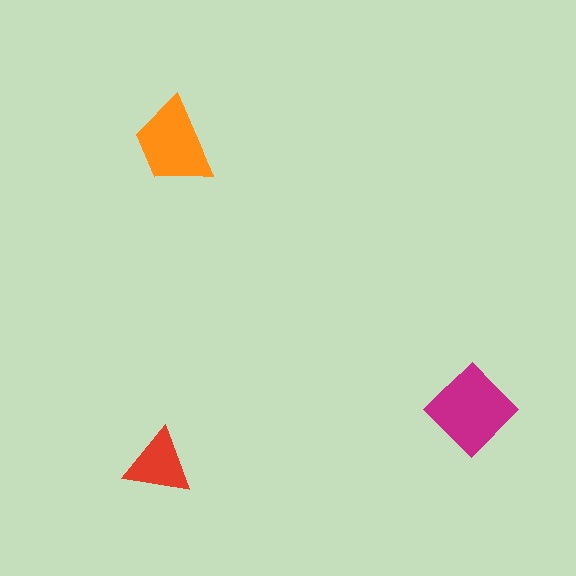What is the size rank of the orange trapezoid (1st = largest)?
2nd.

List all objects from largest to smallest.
The magenta diamond, the orange trapezoid, the red triangle.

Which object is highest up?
The orange trapezoid is topmost.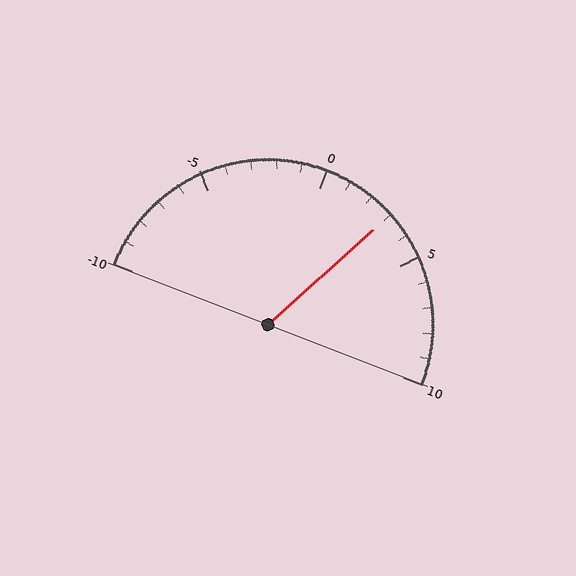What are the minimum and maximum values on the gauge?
The gauge ranges from -10 to 10.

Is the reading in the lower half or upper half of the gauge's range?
The reading is in the upper half of the range (-10 to 10).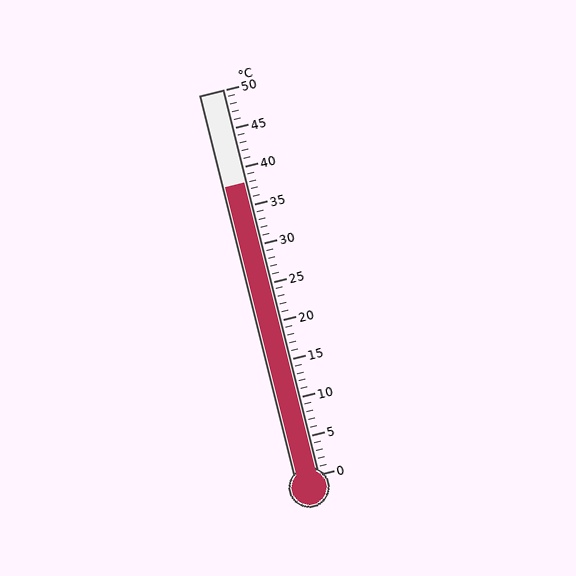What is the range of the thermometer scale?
The thermometer scale ranges from 0°C to 50°C.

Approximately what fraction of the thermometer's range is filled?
The thermometer is filled to approximately 75% of its range.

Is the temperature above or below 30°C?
The temperature is above 30°C.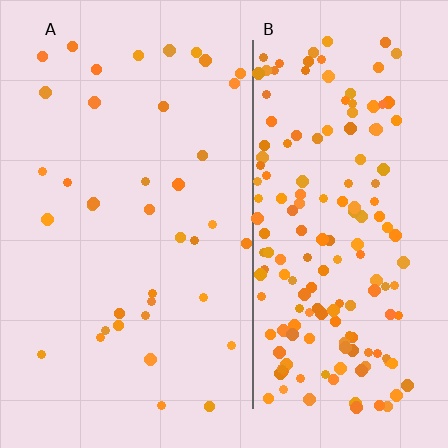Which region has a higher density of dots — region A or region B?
B (the right).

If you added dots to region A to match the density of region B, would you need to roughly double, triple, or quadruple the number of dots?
Approximately quadruple.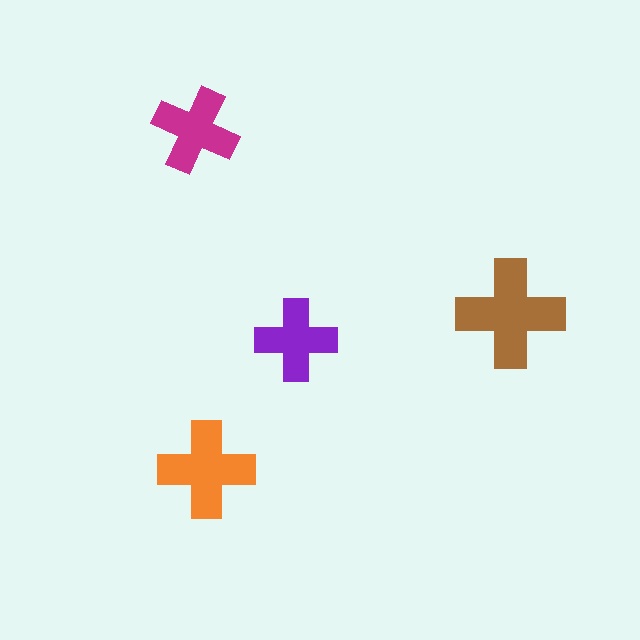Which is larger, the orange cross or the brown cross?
The brown one.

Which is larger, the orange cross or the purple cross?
The orange one.